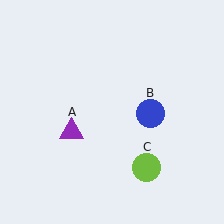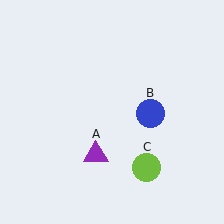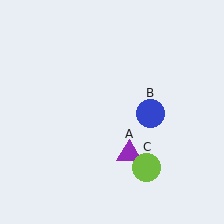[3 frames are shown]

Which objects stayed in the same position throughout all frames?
Blue circle (object B) and lime circle (object C) remained stationary.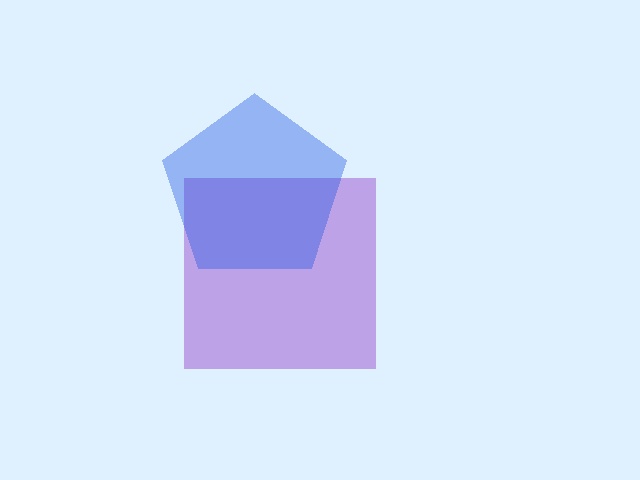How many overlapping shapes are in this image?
There are 2 overlapping shapes in the image.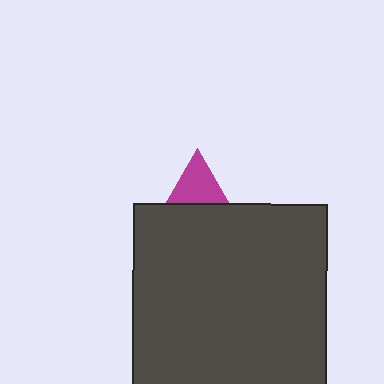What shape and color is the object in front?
The object in front is a dark gray square.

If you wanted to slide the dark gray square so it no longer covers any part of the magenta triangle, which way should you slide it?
Slide it down — that is the most direct way to separate the two shapes.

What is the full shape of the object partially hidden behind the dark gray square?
The partially hidden object is a magenta triangle.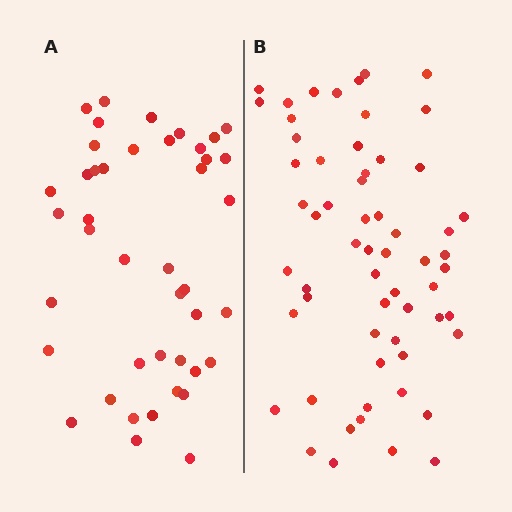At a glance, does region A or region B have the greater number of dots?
Region B (the right region) has more dots.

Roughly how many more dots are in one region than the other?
Region B has approximately 15 more dots than region A.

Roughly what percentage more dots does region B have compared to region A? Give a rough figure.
About 40% more.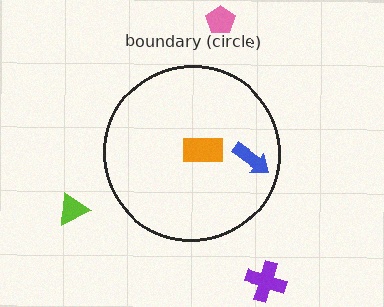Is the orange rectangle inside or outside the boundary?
Inside.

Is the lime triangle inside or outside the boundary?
Outside.